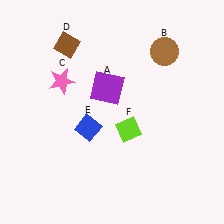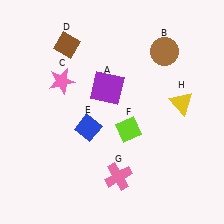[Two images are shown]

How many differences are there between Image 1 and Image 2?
There are 2 differences between the two images.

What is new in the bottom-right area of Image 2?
A pink cross (G) was added in the bottom-right area of Image 2.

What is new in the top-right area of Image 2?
A yellow triangle (H) was added in the top-right area of Image 2.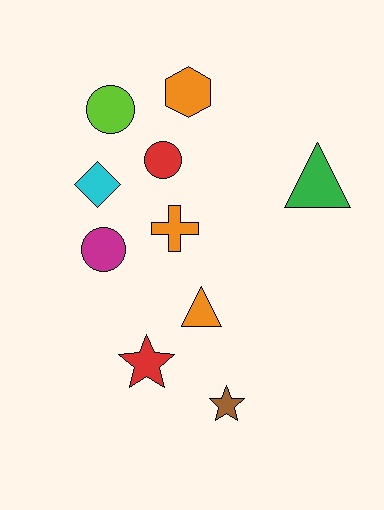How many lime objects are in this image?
There is 1 lime object.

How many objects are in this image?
There are 10 objects.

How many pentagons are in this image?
There are no pentagons.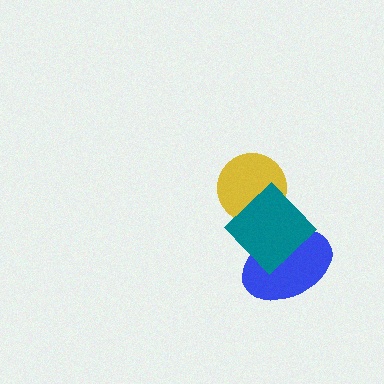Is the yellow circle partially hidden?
Yes, it is partially covered by another shape.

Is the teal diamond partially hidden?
No, no other shape covers it.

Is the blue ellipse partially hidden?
Yes, it is partially covered by another shape.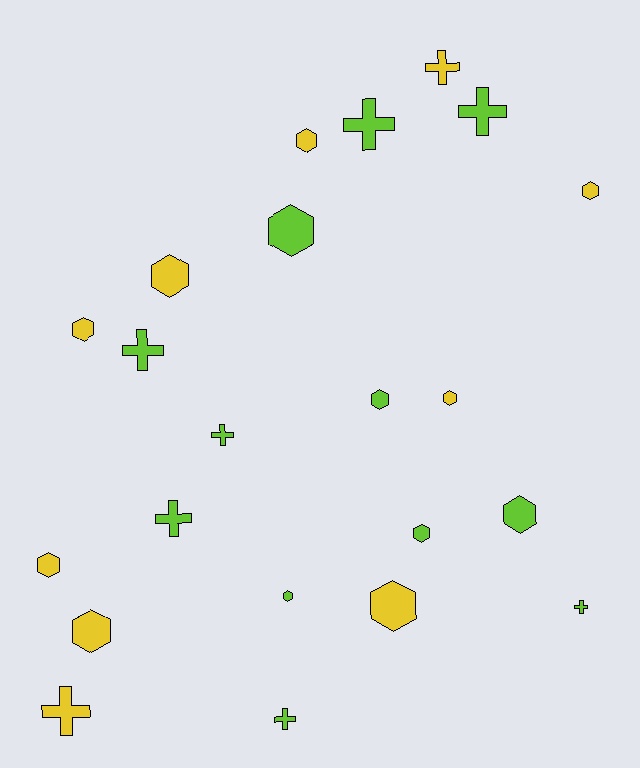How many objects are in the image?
There are 22 objects.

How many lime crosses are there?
There are 7 lime crosses.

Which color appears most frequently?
Lime, with 12 objects.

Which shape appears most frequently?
Hexagon, with 13 objects.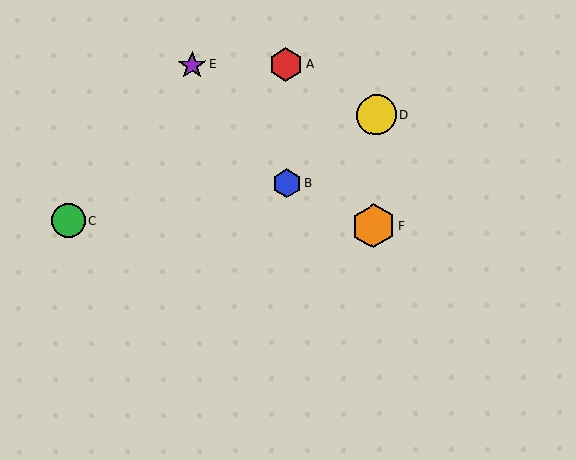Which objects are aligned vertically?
Objects A, B are aligned vertically.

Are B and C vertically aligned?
No, B is at x≈287 and C is at x≈68.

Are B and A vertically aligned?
Yes, both are at x≈287.